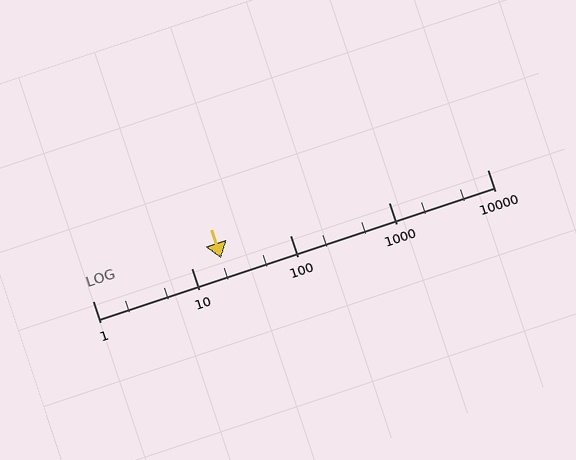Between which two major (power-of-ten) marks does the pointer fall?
The pointer is between 10 and 100.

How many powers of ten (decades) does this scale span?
The scale spans 4 decades, from 1 to 10000.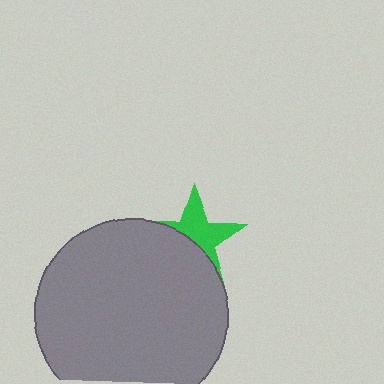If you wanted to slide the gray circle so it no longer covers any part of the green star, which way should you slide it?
Slide it down — that is the most direct way to separate the two shapes.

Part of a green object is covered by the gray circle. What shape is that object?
It is a star.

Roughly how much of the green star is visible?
About half of it is visible (roughly 51%).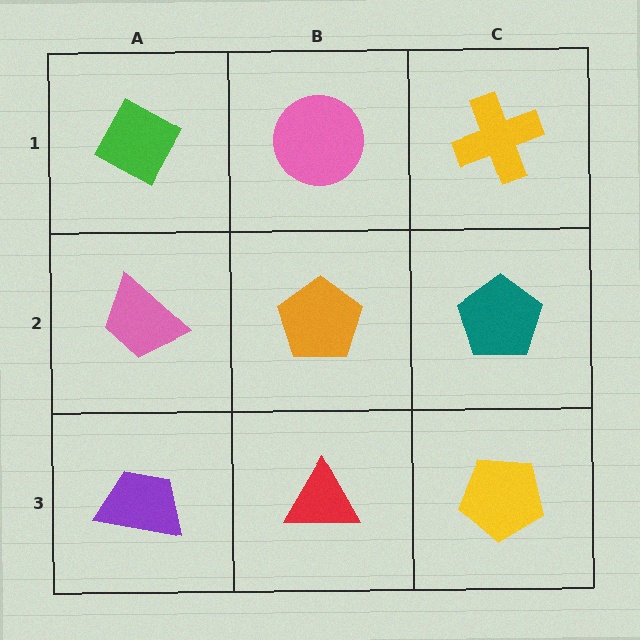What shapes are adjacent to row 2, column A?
A green diamond (row 1, column A), a purple trapezoid (row 3, column A), an orange pentagon (row 2, column B).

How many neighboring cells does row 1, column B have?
3.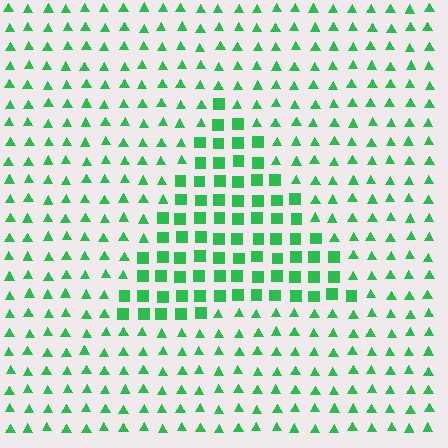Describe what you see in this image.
The image is filled with small green elements arranged in a uniform grid. A triangle-shaped region contains squares, while the surrounding area contains triangles. The boundary is defined purely by the change in element shape.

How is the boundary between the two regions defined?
The boundary is defined by a change in element shape: squares inside vs. triangles outside. All elements share the same color and spacing.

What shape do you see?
I see a triangle.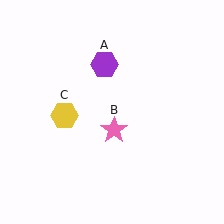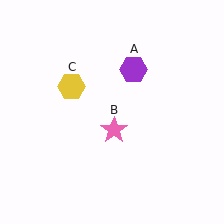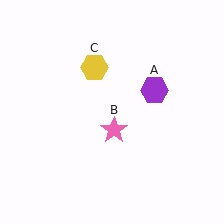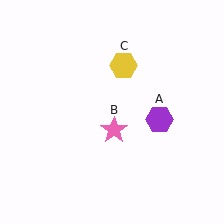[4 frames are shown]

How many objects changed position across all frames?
2 objects changed position: purple hexagon (object A), yellow hexagon (object C).